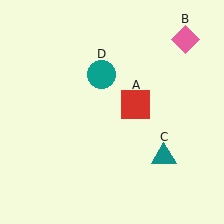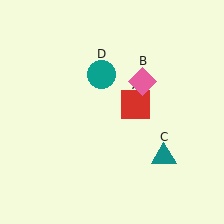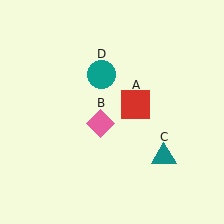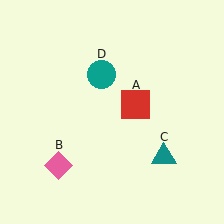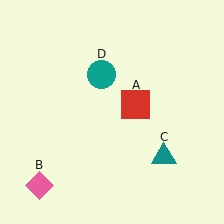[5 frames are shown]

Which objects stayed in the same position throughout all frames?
Red square (object A) and teal triangle (object C) and teal circle (object D) remained stationary.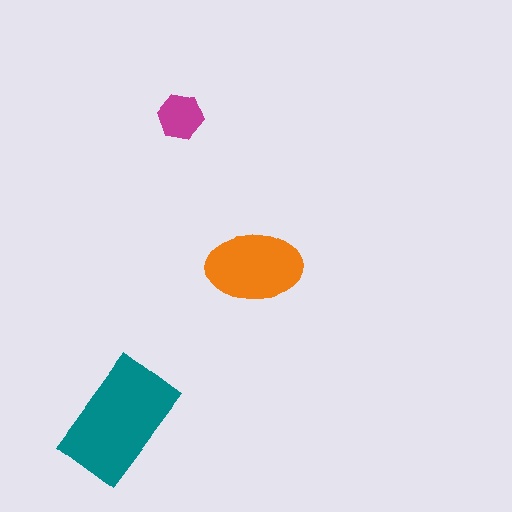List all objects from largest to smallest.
The teal rectangle, the orange ellipse, the magenta hexagon.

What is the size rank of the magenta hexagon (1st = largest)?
3rd.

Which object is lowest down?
The teal rectangle is bottommost.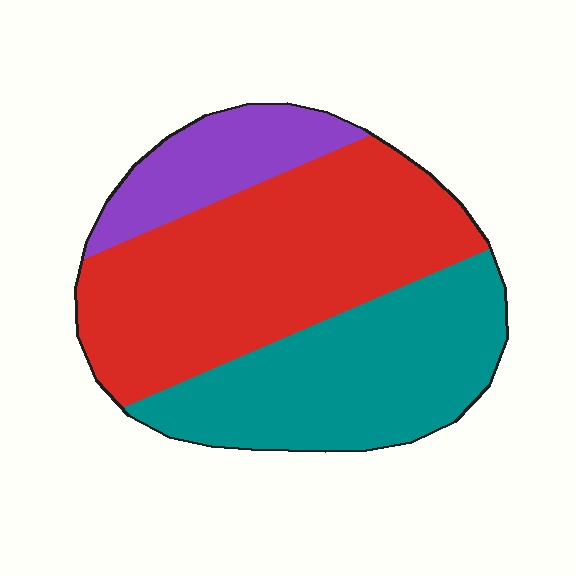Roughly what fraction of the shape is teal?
Teal takes up about three eighths (3/8) of the shape.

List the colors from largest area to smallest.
From largest to smallest: red, teal, purple.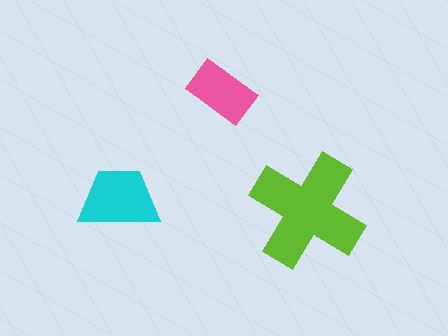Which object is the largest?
The lime cross.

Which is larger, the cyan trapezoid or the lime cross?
The lime cross.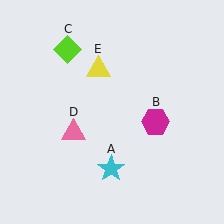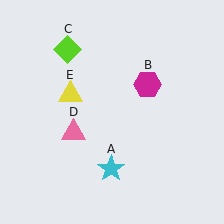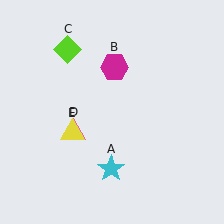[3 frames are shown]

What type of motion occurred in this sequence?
The magenta hexagon (object B), yellow triangle (object E) rotated counterclockwise around the center of the scene.